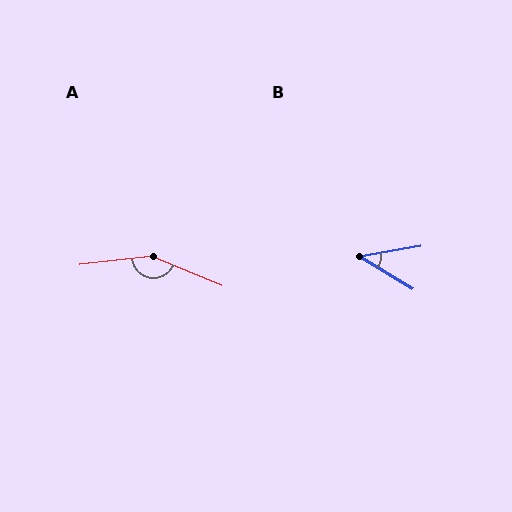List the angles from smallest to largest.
B (42°), A (151°).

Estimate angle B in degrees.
Approximately 42 degrees.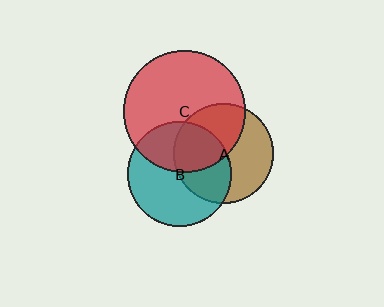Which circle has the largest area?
Circle C (red).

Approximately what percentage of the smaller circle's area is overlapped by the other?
Approximately 40%.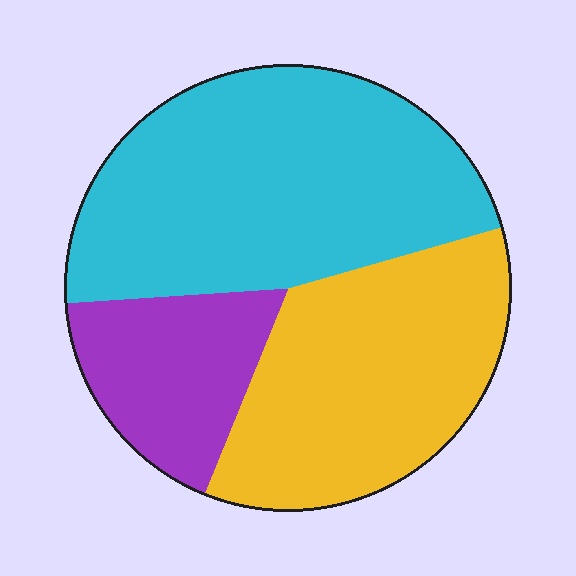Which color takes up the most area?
Cyan, at roughly 45%.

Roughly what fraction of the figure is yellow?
Yellow covers roughly 35% of the figure.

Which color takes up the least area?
Purple, at roughly 20%.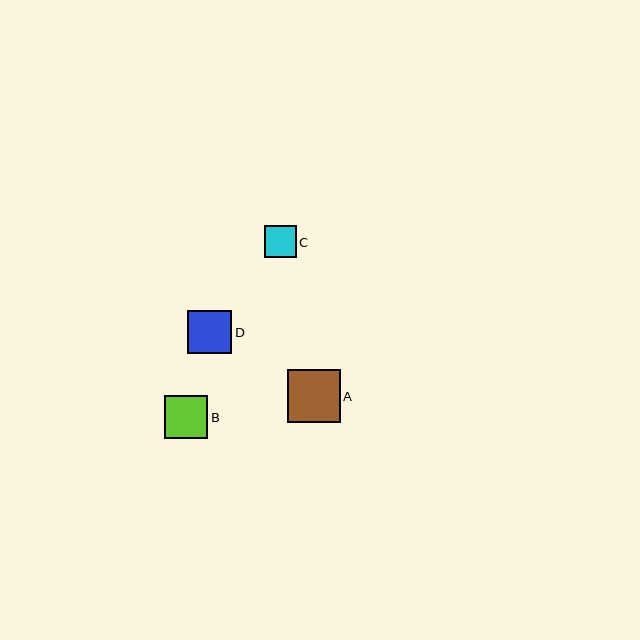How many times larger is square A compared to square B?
Square A is approximately 1.2 times the size of square B.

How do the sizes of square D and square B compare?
Square D and square B are approximately the same size.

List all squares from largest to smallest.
From largest to smallest: A, D, B, C.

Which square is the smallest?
Square C is the smallest with a size of approximately 32 pixels.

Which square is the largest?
Square A is the largest with a size of approximately 53 pixels.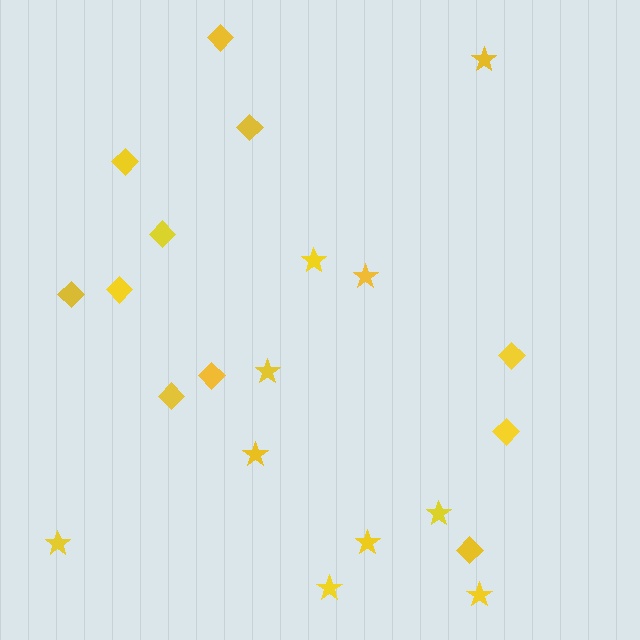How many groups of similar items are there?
There are 2 groups: one group of stars (10) and one group of diamonds (11).